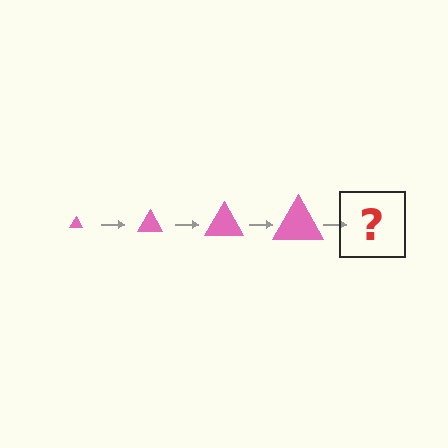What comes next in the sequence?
The next element should be a pink triangle, larger than the previous one.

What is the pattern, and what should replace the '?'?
The pattern is that the triangle gets progressively larger each step. The '?' should be a pink triangle, larger than the previous one.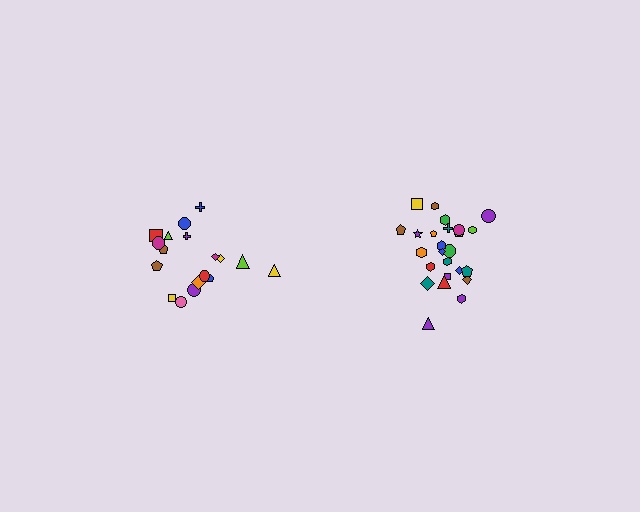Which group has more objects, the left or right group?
The right group.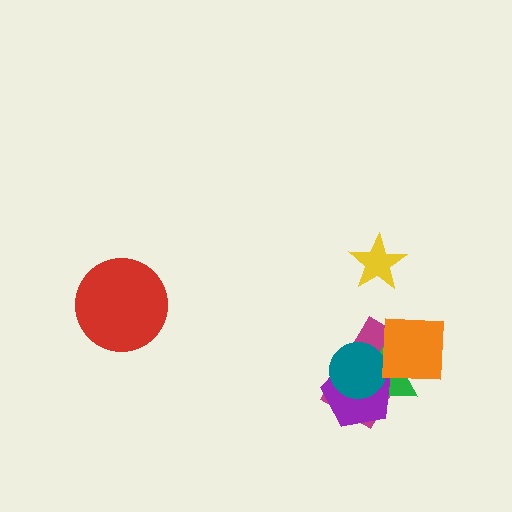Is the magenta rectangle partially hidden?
Yes, it is partially covered by another shape.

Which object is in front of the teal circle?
The orange square is in front of the teal circle.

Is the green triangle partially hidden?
Yes, it is partially covered by another shape.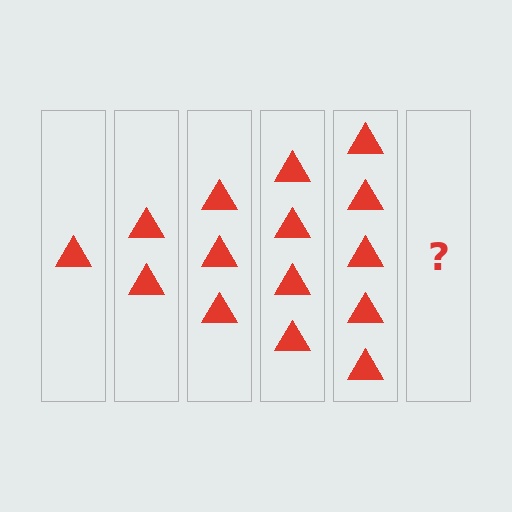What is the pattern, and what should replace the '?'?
The pattern is that each step adds one more triangle. The '?' should be 6 triangles.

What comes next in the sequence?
The next element should be 6 triangles.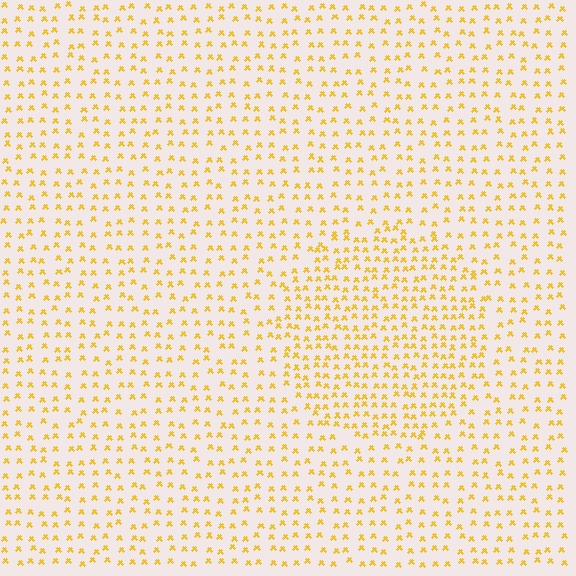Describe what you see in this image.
The image contains small yellow elements arranged at two different densities. A circle-shaped region is visible where the elements are more densely packed than the surrounding area.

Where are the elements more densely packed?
The elements are more densely packed inside the circle boundary.